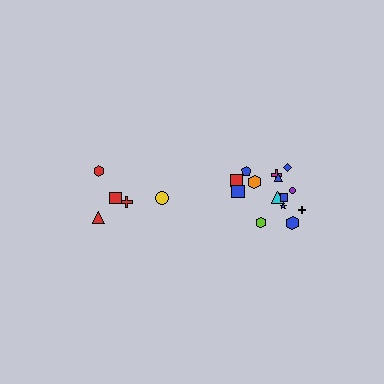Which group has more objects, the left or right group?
The right group.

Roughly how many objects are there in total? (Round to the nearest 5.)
Roughly 20 objects in total.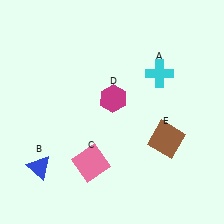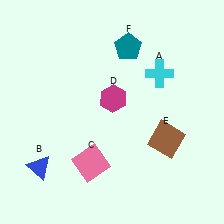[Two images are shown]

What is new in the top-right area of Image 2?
A teal pentagon (F) was added in the top-right area of Image 2.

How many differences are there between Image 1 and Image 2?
There is 1 difference between the two images.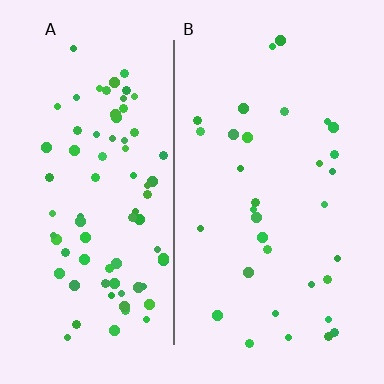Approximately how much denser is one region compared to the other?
Approximately 2.4× — region A over region B.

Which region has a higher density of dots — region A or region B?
A (the left).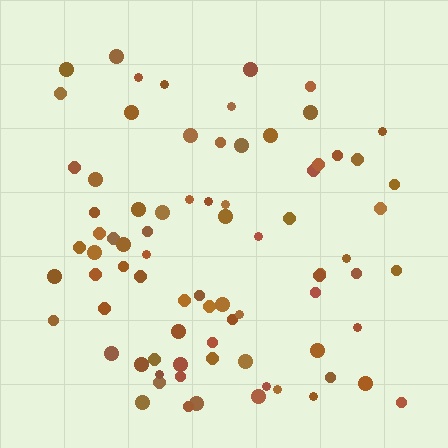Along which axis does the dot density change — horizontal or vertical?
Vertical.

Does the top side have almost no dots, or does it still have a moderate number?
Still a moderate number, just noticeably fewer than the bottom.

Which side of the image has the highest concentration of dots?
The bottom.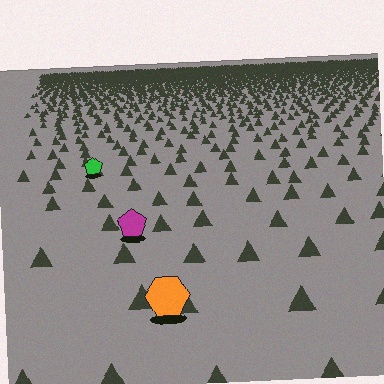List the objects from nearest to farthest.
From nearest to farthest: the orange hexagon, the magenta pentagon, the green pentagon.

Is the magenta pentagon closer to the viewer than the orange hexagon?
No. The orange hexagon is closer — you can tell from the texture gradient: the ground texture is coarser near it.